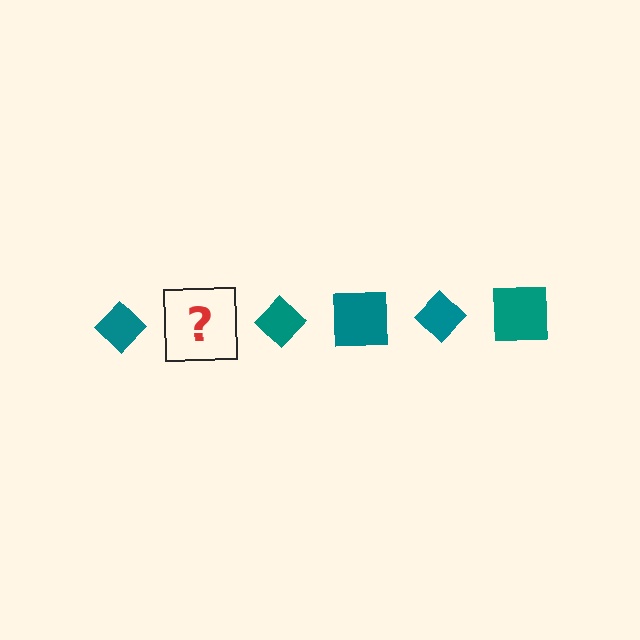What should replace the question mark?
The question mark should be replaced with a teal square.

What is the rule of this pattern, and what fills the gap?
The rule is that the pattern cycles through diamond, square shapes in teal. The gap should be filled with a teal square.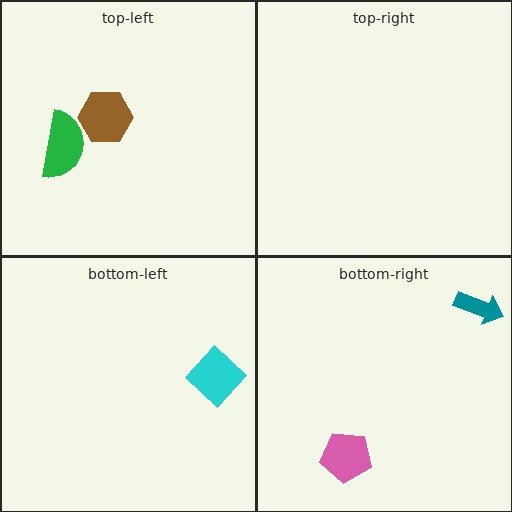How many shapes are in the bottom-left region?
1.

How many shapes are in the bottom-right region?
2.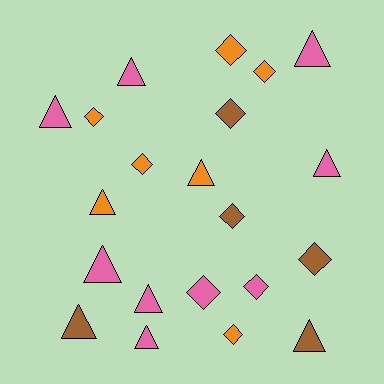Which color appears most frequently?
Pink, with 9 objects.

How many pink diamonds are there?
There are 2 pink diamonds.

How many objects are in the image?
There are 21 objects.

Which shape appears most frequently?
Triangle, with 11 objects.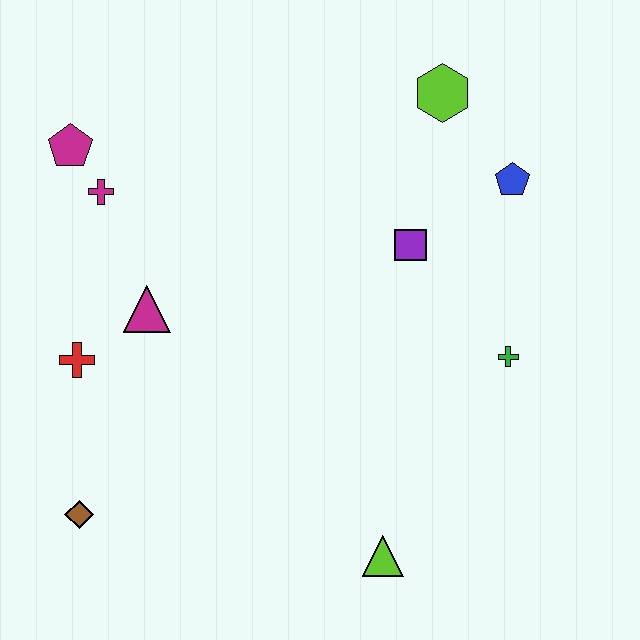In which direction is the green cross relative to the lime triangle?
The green cross is above the lime triangle.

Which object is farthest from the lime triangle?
The magenta pentagon is farthest from the lime triangle.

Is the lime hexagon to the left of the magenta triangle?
No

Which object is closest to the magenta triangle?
The red cross is closest to the magenta triangle.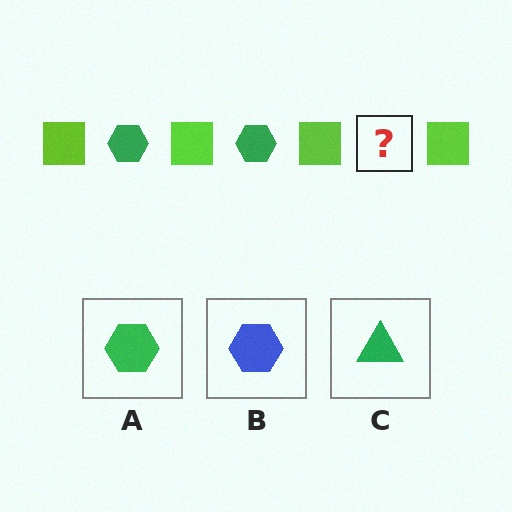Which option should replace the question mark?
Option A.